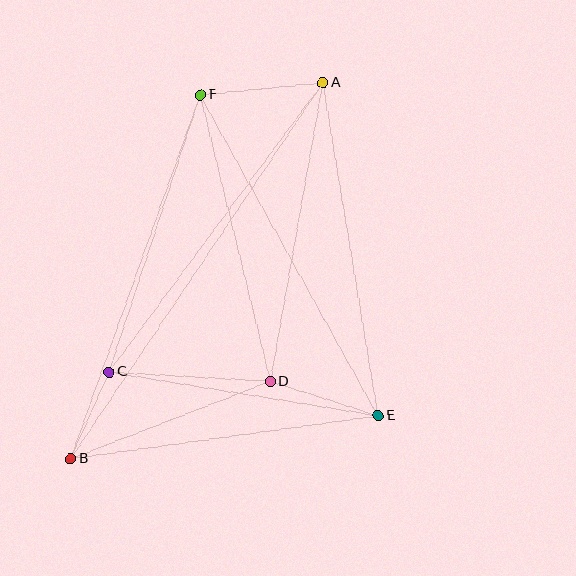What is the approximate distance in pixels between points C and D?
The distance between C and D is approximately 161 pixels.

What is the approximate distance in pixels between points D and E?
The distance between D and E is approximately 113 pixels.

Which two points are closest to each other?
Points B and C are closest to each other.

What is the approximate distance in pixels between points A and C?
The distance between A and C is approximately 360 pixels.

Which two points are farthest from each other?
Points A and B are farthest from each other.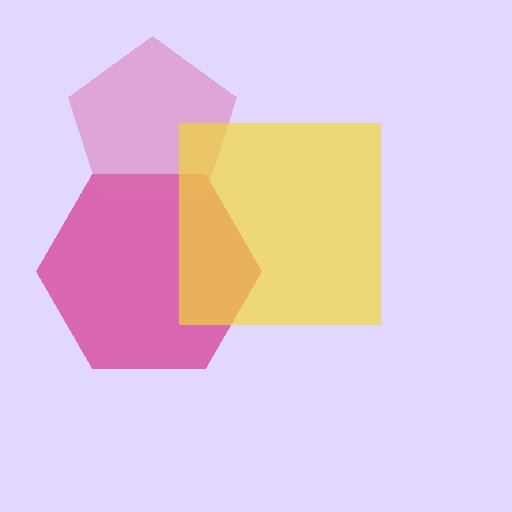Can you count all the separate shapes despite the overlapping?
Yes, there are 3 separate shapes.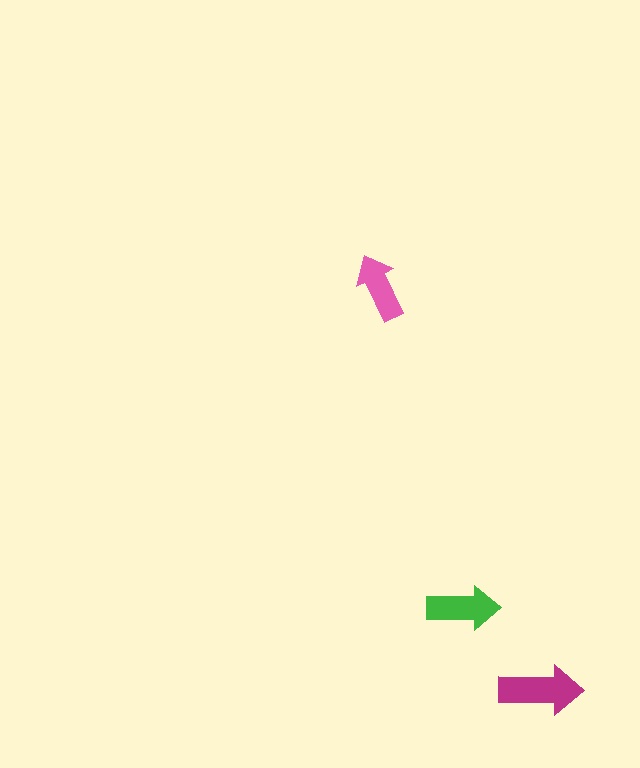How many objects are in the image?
There are 3 objects in the image.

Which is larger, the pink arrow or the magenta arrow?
The magenta one.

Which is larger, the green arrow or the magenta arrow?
The magenta one.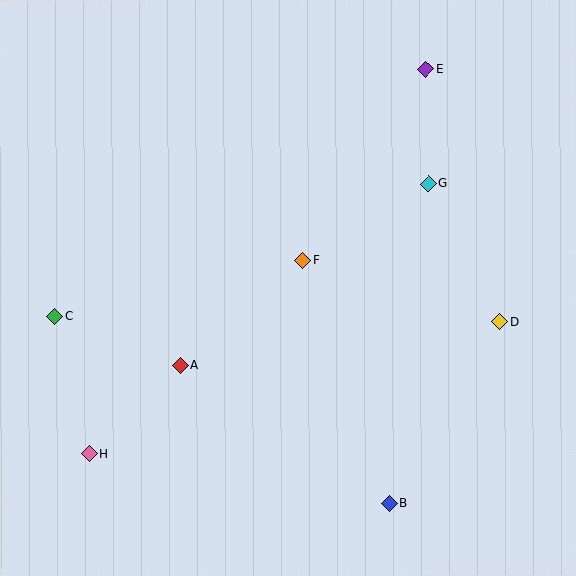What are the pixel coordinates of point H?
Point H is at (89, 453).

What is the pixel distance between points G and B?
The distance between G and B is 321 pixels.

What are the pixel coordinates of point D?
Point D is at (500, 322).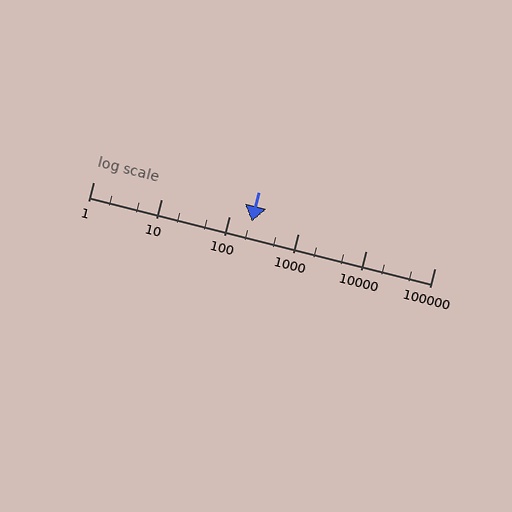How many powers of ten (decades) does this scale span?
The scale spans 5 decades, from 1 to 100000.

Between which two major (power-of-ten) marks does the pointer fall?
The pointer is between 100 and 1000.